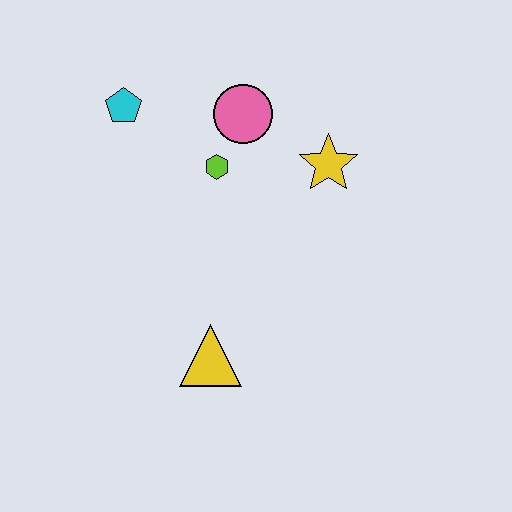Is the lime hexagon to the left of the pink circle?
Yes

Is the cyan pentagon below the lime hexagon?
No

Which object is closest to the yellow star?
The pink circle is closest to the yellow star.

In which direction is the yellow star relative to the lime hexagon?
The yellow star is to the right of the lime hexagon.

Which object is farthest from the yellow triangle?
The cyan pentagon is farthest from the yellow triangle.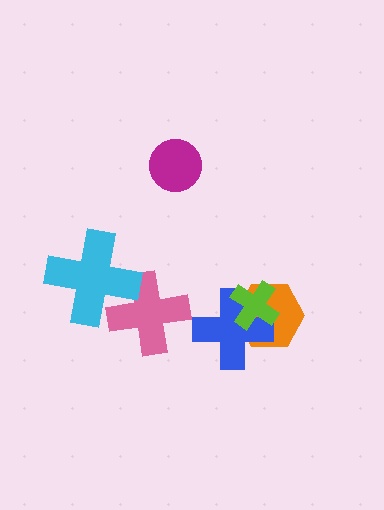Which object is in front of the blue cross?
The lime cross is in front of the blue cross.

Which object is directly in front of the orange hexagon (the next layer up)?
The blue cross is directly in front of the orange hexagon.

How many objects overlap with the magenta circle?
0 objects overlap with the magenta circle.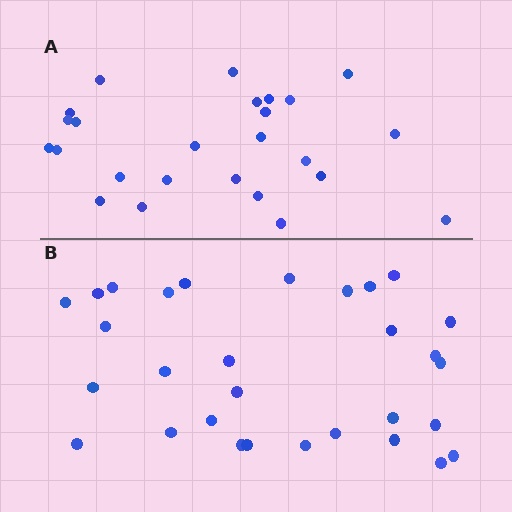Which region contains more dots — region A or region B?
Region B (the bottom region) has more dots.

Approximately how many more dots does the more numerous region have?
Region B has about 5 more dots than region A.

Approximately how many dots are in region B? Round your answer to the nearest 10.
About 30 dots.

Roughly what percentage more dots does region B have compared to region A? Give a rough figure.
About 20% more.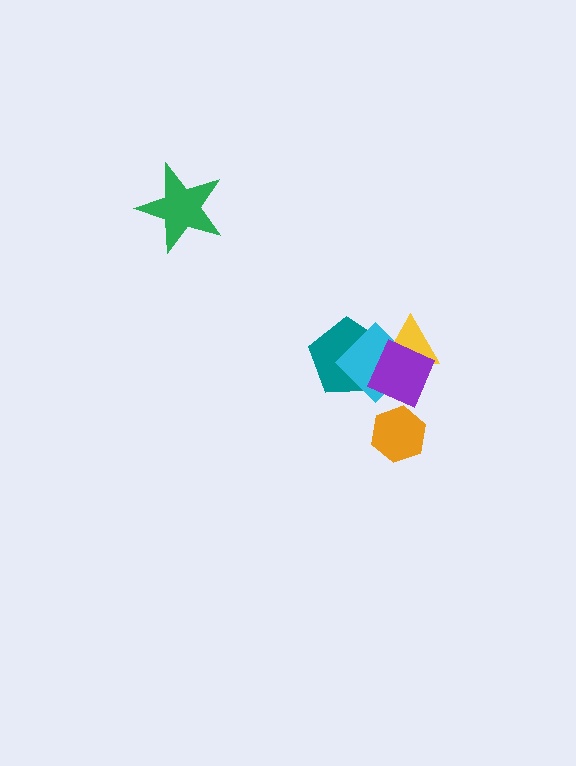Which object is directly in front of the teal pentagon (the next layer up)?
The cyan diamond is directly in front of the teal pentagon.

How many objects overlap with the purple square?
3 objects overlap with the purple square.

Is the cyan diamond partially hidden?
Yes, it is partially covered by another shape.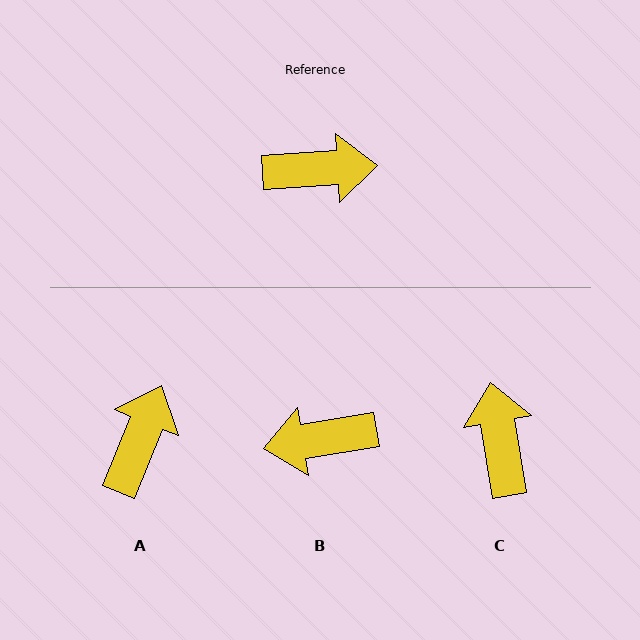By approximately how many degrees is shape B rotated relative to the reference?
Approximately 174 degrees clockwise.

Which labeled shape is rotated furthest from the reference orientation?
B, about 174 degrees away.